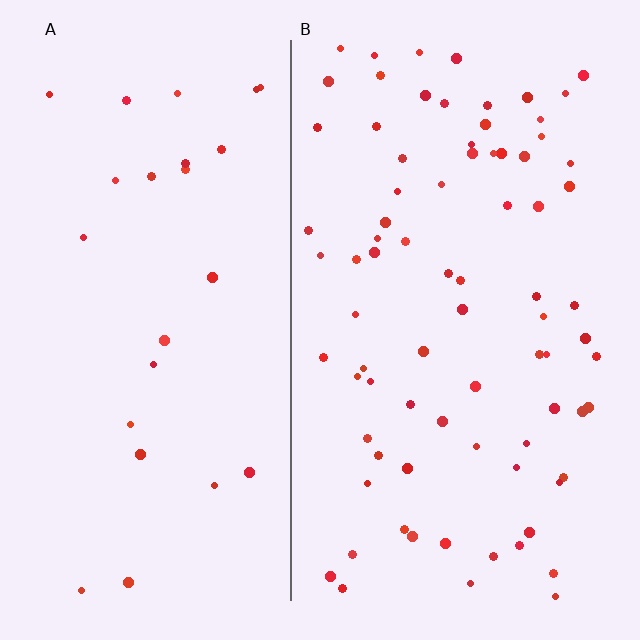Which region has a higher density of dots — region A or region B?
B (the right).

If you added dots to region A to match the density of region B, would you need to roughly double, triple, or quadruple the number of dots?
Approximately triple.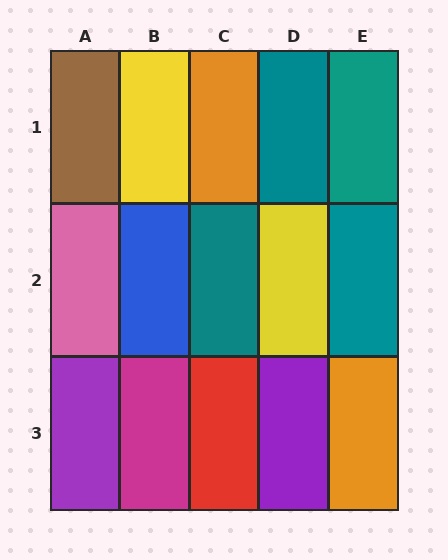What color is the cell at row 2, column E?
Teal.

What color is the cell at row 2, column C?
Teal.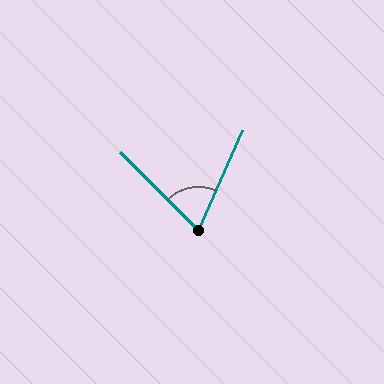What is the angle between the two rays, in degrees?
Approximately 69 degrees.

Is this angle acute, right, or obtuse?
It is acute.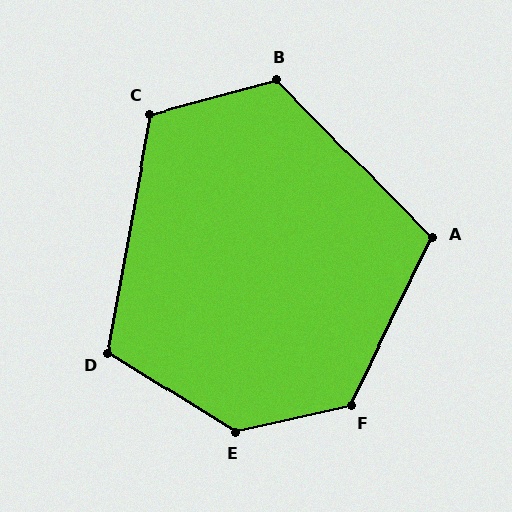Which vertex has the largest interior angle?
E, at approximately 135 degrees.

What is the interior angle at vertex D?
Approximately 112 degrees (obtuse).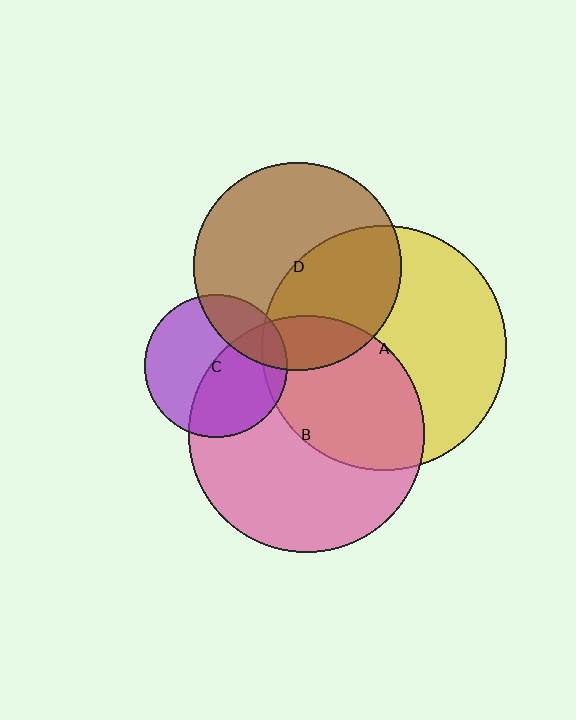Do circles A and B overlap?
Yes.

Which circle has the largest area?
Circle A (yellow).